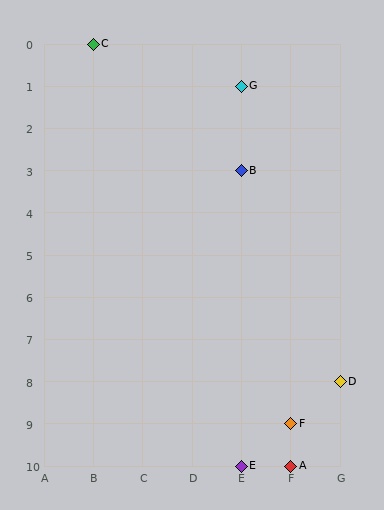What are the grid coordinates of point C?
Point C is at grid coordinates (B, 0).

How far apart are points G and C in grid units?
Points G and C are 3 columns and 1 row apart (about 3.2 grid units diagonally).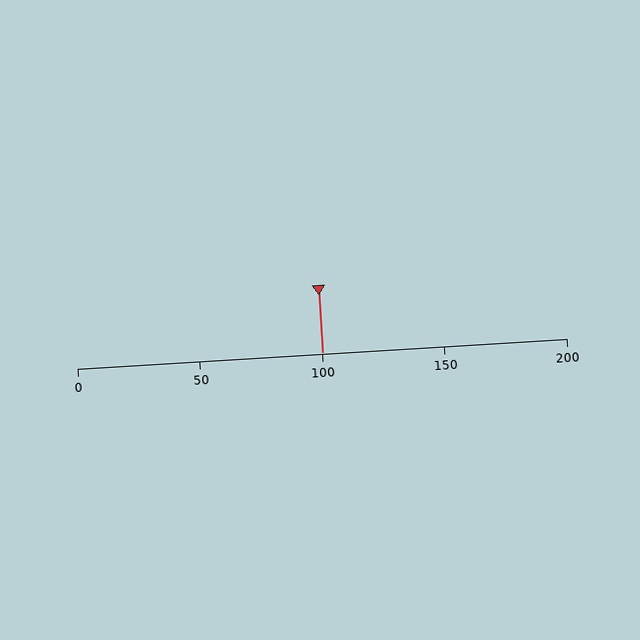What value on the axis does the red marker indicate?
The marker indicates approximately 100.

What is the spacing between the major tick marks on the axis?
The major ticks are spaced 50 apart.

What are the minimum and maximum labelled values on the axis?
The axis runs from 0 to 200.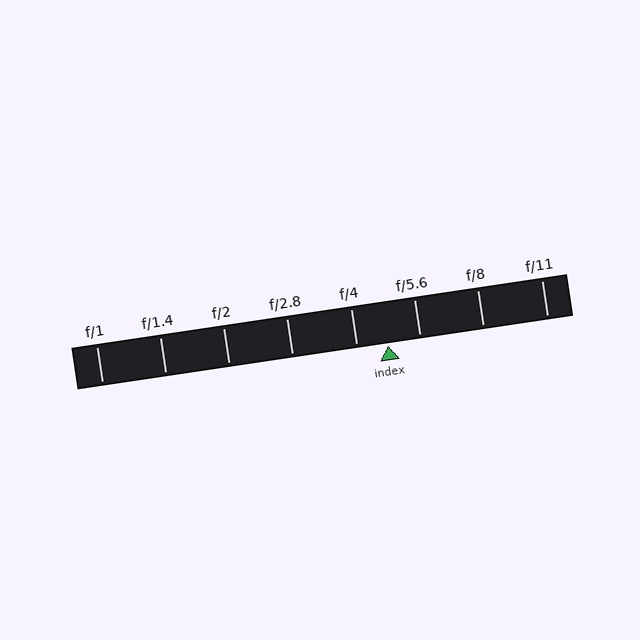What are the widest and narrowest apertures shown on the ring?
The widest aperture shown is f/1 and the narrowest is f/11.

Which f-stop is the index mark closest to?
The index mark is closest to f/4.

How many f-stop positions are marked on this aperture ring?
There are 8 f-stop positions marked.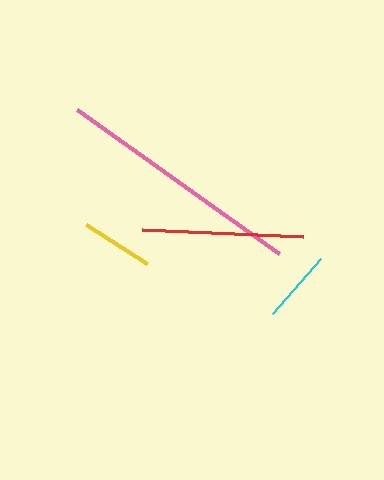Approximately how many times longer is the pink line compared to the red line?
The pink line is approximately 1.5 times the length of the red line.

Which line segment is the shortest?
The yellow line is the shortest at approximately 72 pixels.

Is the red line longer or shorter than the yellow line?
The red line is longer than the yellow line.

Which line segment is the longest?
The pink line is the longest at approximately 248 pixels.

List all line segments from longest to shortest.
From longest to shortest: pink, red, cyan, yellow.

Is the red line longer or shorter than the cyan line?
The red line is longer than the cyan line.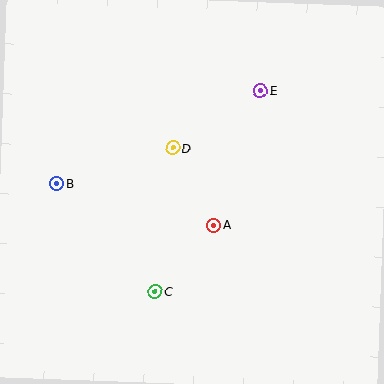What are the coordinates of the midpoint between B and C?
The midpoint between B and C is at (106, 238).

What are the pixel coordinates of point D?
Point D is at (173, 148).